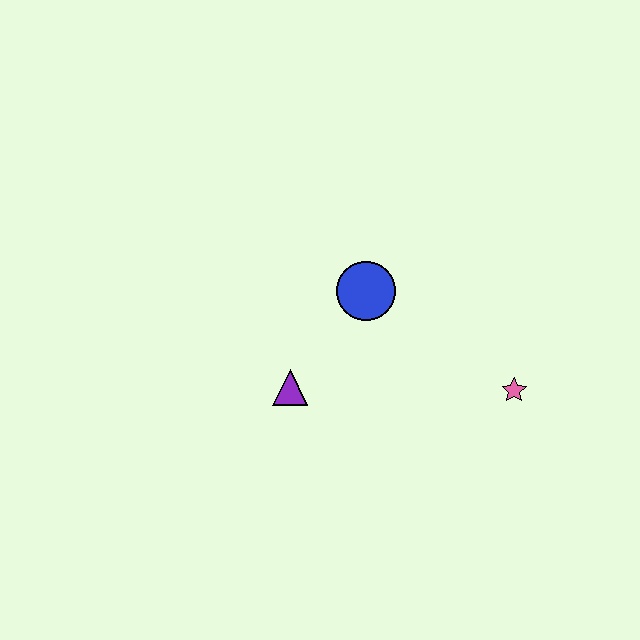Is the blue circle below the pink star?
No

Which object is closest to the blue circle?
The purple triangle is closest to the blue circle.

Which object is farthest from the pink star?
The purple triangle is farthest from the pink star.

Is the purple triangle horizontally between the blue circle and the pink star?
No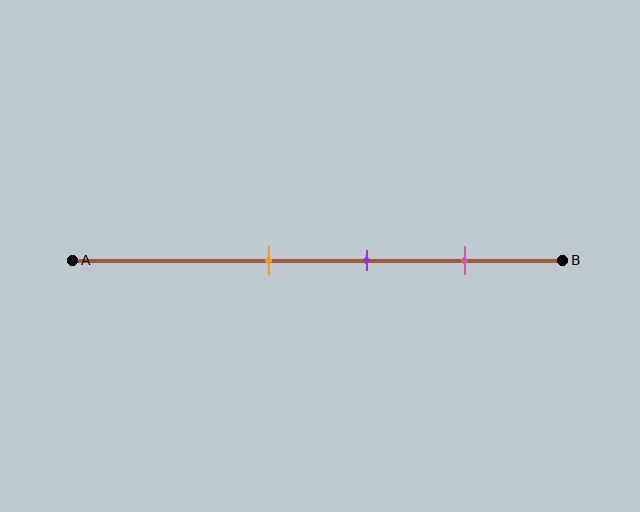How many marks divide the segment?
There are 3 marks dividing the segment.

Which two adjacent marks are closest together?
The orange and purple marks are the closest adjacent pair.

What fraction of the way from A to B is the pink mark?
The pink mark is approximately 80% (0.8) of the way from A to B.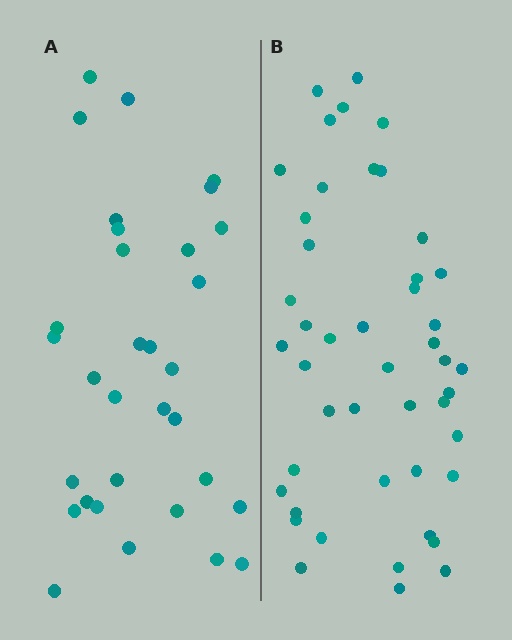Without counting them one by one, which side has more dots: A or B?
Region B (the right region) has more dots.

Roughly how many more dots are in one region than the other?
Region B has approximately 15 more dots than region A.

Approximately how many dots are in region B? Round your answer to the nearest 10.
About 50 dots. (The exact count is 46, which rounds to 50.)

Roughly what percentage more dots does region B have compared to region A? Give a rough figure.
About 45% more.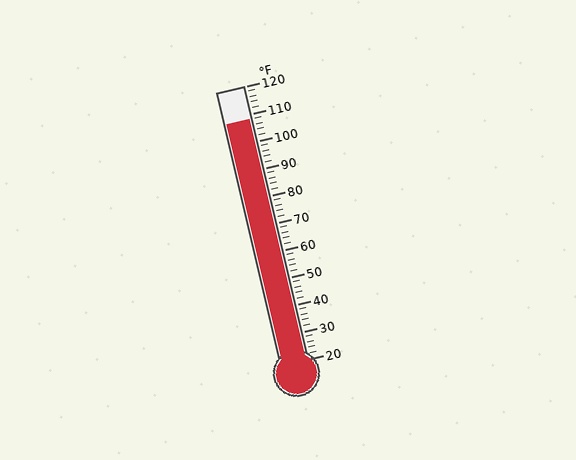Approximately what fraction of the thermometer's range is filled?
The thermometer is filled to approximately 90% of its range.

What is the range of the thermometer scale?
The thermometer scale ranges from 20°F to 120°F.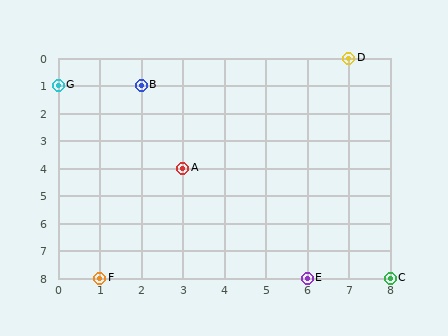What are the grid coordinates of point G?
Point G is at grid coordinates (0, 1).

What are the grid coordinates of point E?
Point E is at grid coordinates (6, 8).